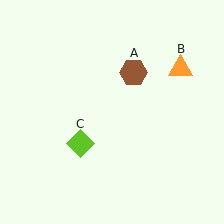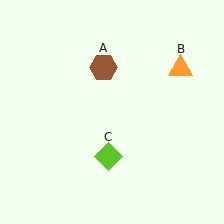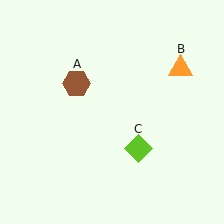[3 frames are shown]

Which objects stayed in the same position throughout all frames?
Orange triangle (object B) remained stationary.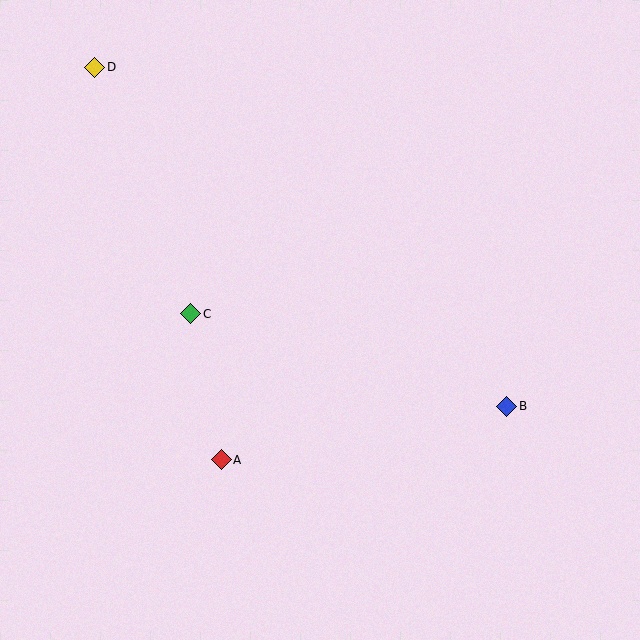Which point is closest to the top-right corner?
Point B is closest to the top-right corner.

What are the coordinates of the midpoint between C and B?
The midpoint between C and B is at (349, 360).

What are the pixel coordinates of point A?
Point A is at (221, 460).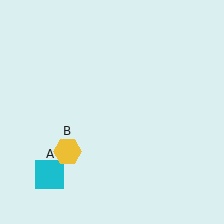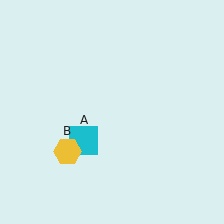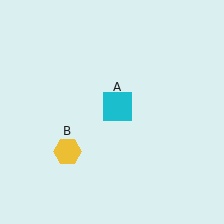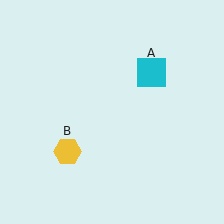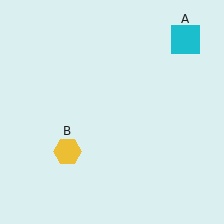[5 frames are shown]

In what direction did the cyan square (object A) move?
The cyan square (object A) moved up and to the right.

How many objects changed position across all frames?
1 object changed position: cyan square (object A).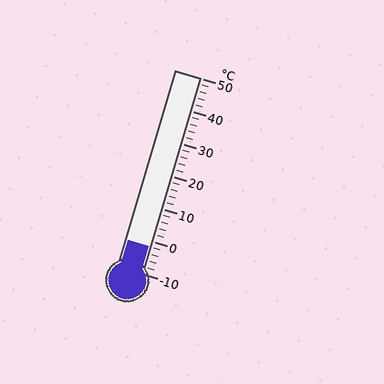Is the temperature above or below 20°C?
The temperature is below 20°C.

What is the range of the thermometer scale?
The thermometer scale ranges from -10°C to 50°C.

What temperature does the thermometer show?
The thermometer shows approximately -2°C.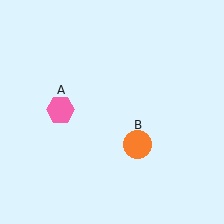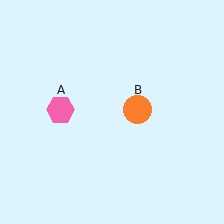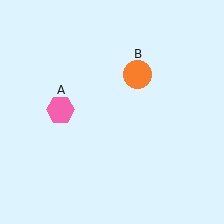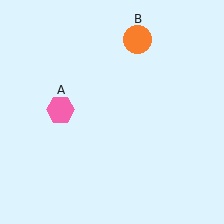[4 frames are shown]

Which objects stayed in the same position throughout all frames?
Pink hexagon (object A) remained stationary.